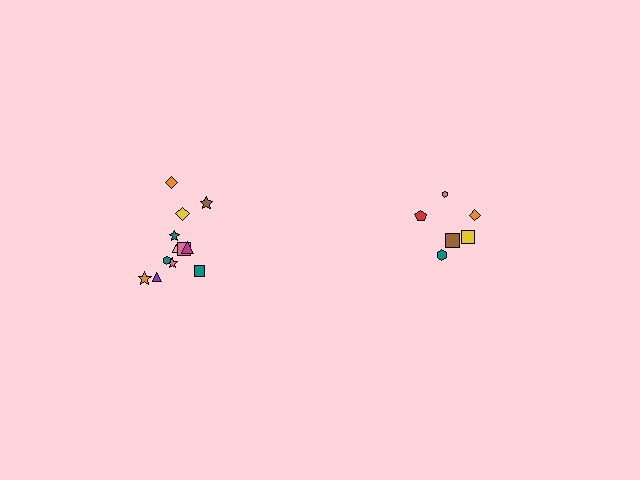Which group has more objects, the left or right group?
The left group.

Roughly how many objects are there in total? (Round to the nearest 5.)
Roughly 20 objects in total.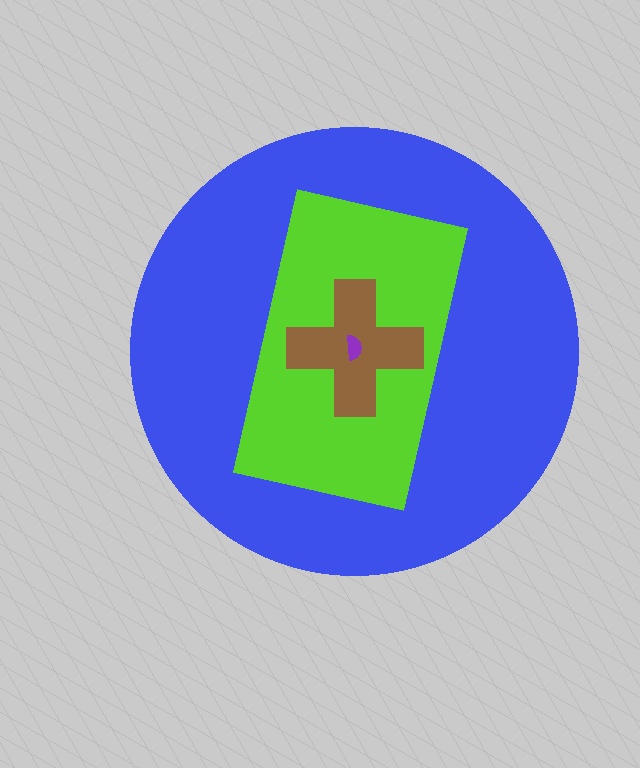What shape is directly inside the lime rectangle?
The brown cross.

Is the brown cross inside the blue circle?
Yes.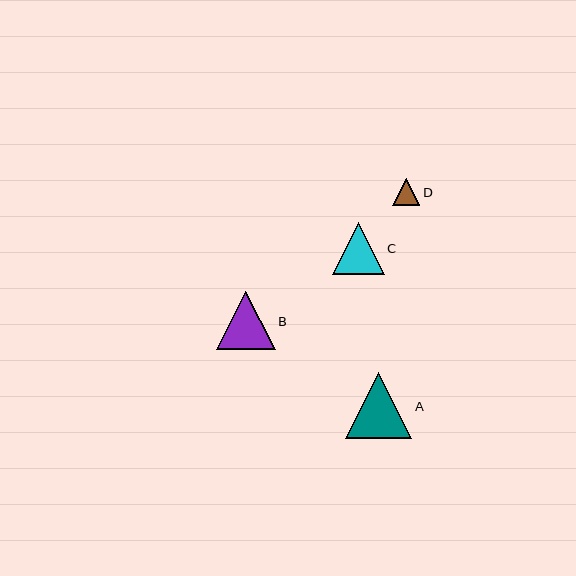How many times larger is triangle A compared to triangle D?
Triangle A is approximately 2.5 times the size of triangle D.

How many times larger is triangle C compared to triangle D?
Triangle C is approximately 1.9 times the size of triangle D.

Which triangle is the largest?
Triangle A is the largest with a size of approximately 66 pixels.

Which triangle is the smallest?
Triangle D is the smallest with a size of approximately 27 pixels.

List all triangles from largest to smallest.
From largest to smallest: A, B, C, D.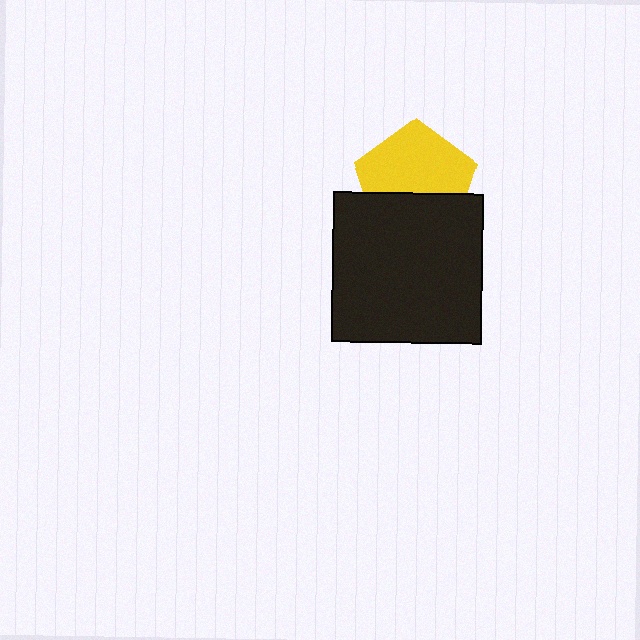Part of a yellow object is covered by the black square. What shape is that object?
It is a pentagon.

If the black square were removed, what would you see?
You would see the complete yellow pentagon.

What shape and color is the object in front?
The object in front is a black square.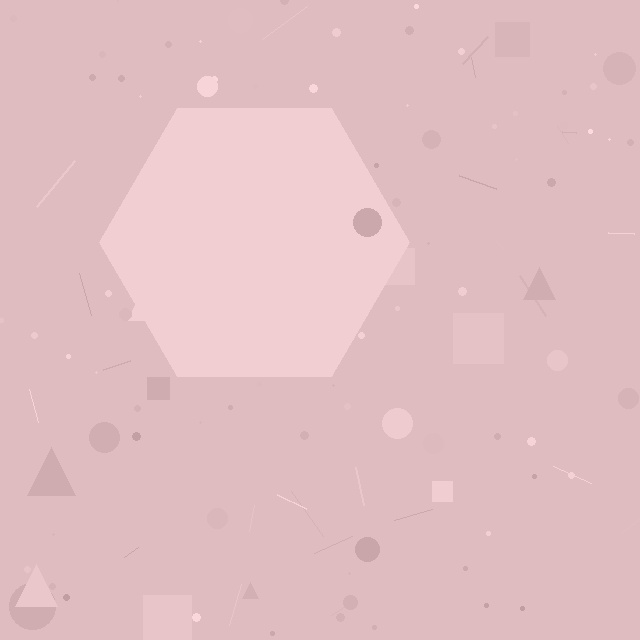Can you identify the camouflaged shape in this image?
The camouflaged shape is a hexagon.